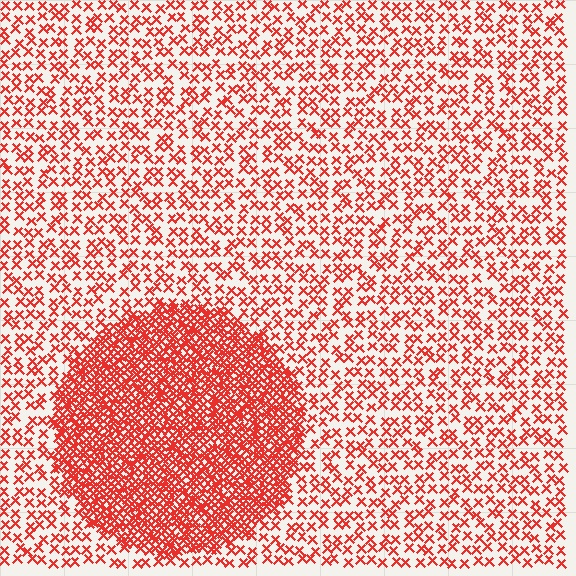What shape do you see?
I see a circle.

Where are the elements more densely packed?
The elements are more densely packed inside the circle boundary.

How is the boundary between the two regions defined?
The boundary is defined by a change in element density (approximately 2.9x ratio). All elements are the same color, size, and shape.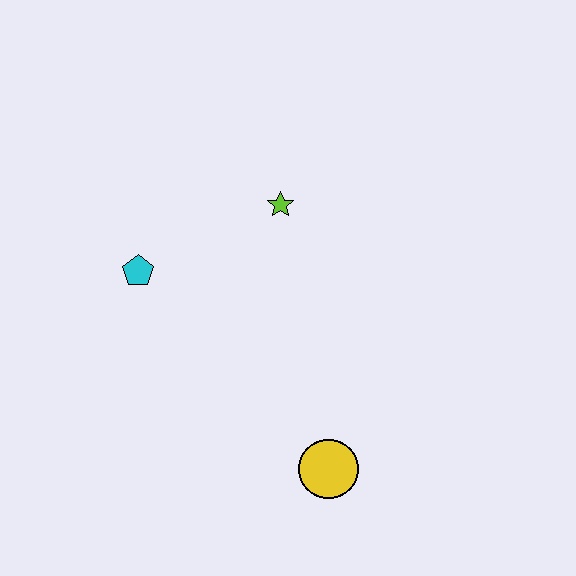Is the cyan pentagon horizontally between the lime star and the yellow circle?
No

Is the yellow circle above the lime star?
No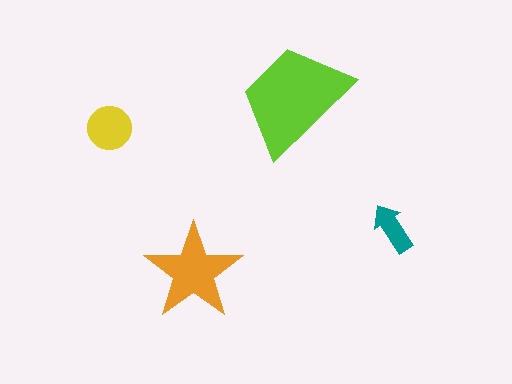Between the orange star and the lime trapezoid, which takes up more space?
The lime trapezoid.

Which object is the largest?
The lime trapezoid.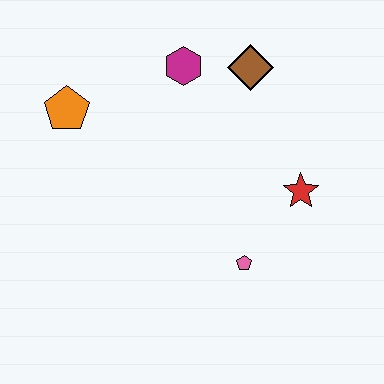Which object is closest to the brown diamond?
The magenta hexagon is closest to the brown diamond.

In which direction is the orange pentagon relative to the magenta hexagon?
The orange pentagon is to the left of the magenta hexagon.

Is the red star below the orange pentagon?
Yes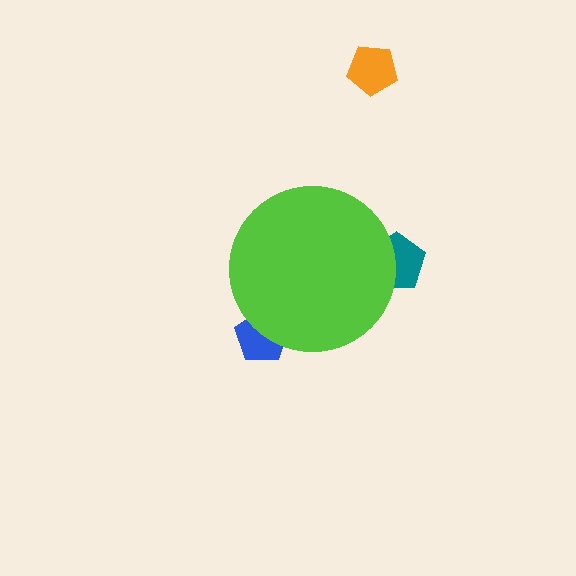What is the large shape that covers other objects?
A lime circle.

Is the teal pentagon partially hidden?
Yes, the teal pentagon is partially hidden behind the lime circle.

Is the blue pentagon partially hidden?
Yes, the blue pentagon is partially hidden behind the lime circle.